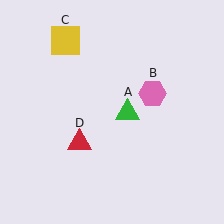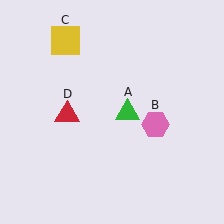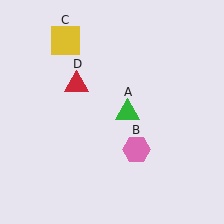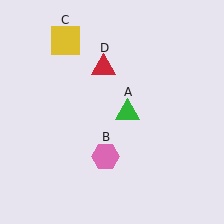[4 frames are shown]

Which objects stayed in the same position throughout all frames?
Green triangle (object A) and yellow square (object C) remained stationary.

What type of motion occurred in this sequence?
The pink hexagon (object B), red triangle (object D) rotated clockwise around the center of the scene.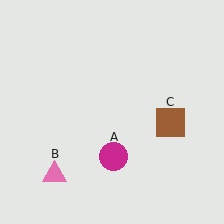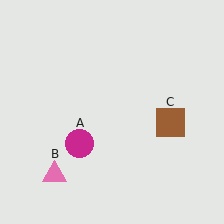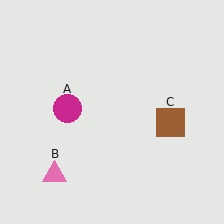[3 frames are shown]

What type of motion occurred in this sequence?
The magenta circle (object A) rotated clockwise around the center of the scene.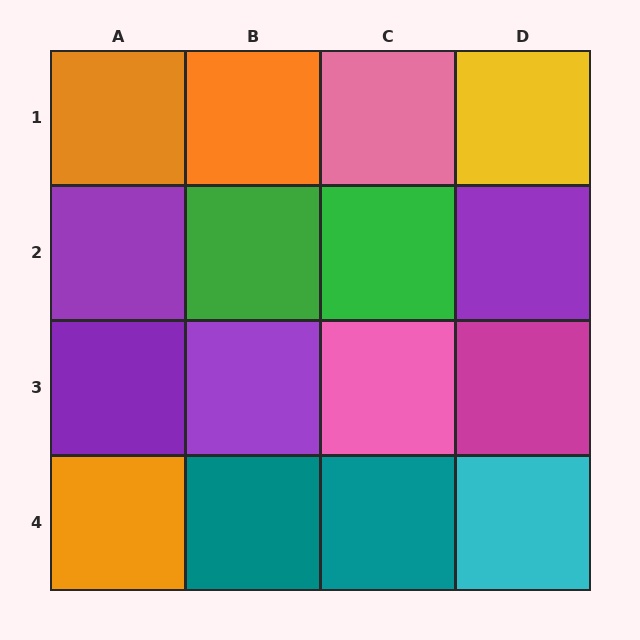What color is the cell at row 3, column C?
Pink.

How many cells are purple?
4 cells are purple.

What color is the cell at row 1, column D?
Yellow.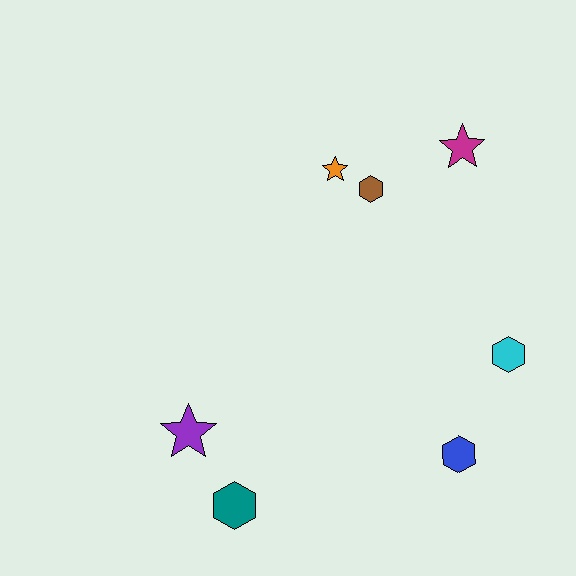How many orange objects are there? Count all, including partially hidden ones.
There is 1 orange object.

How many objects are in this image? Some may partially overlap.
There are 7 objects.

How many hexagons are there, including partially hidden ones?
There are 4 hexagons.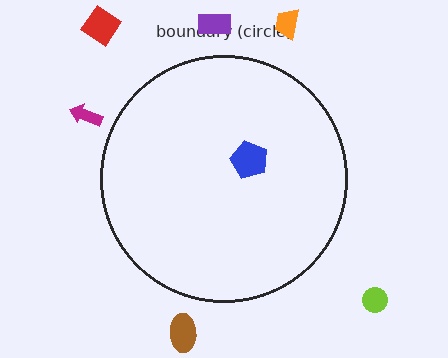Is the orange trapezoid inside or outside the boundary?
Outside.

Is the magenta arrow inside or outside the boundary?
Outside.